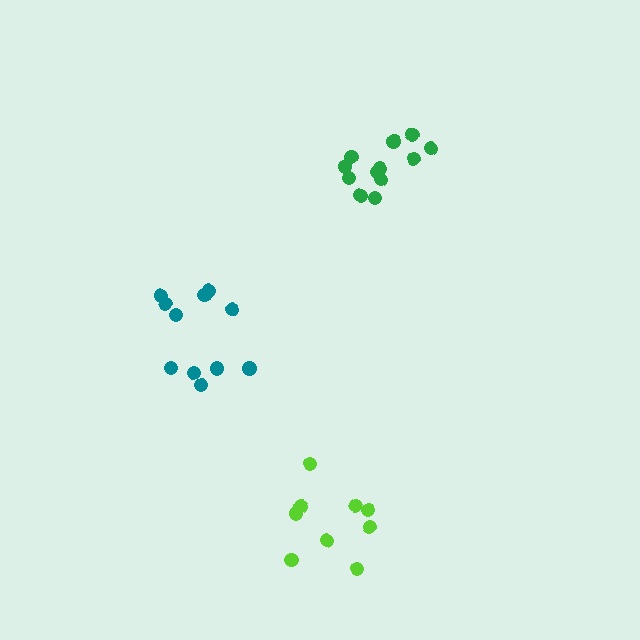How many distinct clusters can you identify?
There are 3 distinct clusters.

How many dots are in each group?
Group 1: 9 dots, Group 2: 12 dots, Group 3: 11 dots (32 total).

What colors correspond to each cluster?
The clusters are colored: lime, green, teal.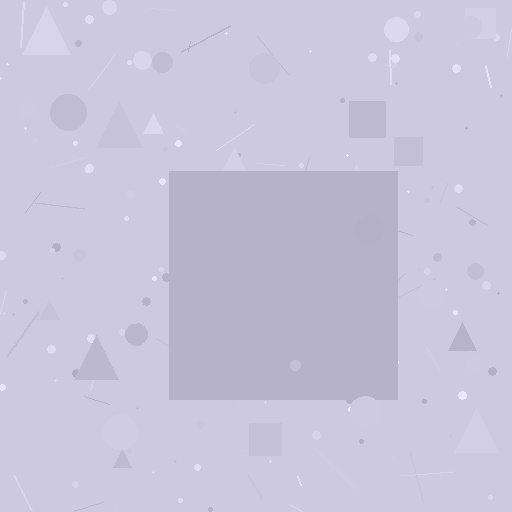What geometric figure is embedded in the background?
A square is embedded in the background.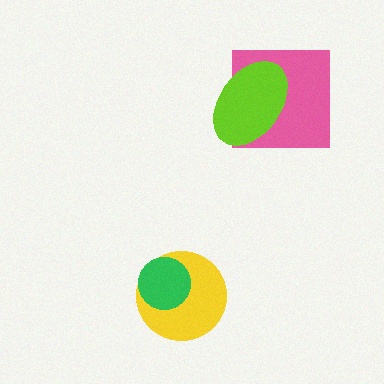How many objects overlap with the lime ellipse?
1 object overlaps with the lime ellipse.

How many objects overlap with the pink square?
1 object overlaps with the pink square.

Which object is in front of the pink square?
The lime ellipse is in front of the pink square.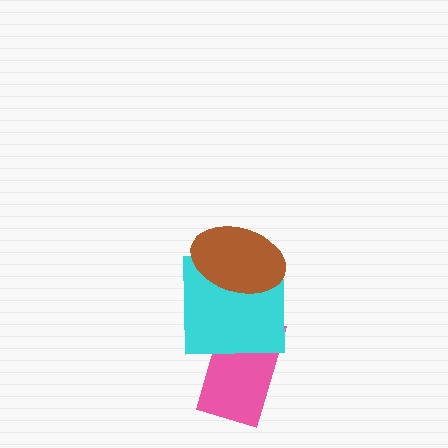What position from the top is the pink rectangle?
The pink rectangle is 3rd from the top.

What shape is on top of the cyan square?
The brown ellipse is on top of the cyan square.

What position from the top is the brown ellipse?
The brown ellipse is 1st from the top.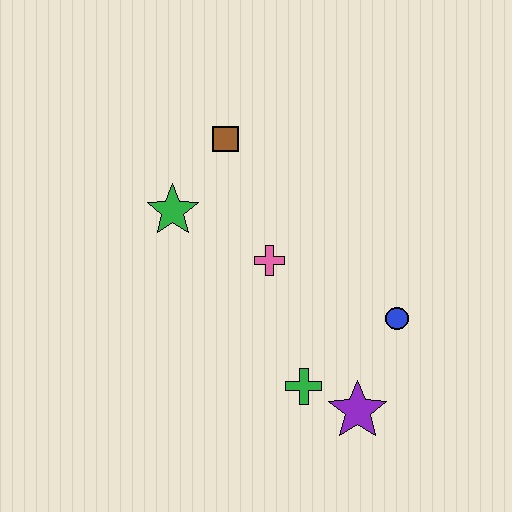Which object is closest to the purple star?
The green cross is closest to the purple star.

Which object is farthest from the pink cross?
The purple star is farthest from the pink cross.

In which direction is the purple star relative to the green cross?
The purple star is to the right of the green cross.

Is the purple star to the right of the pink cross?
Yes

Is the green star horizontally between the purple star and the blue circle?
No